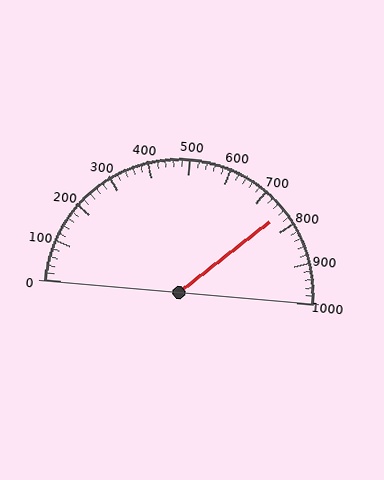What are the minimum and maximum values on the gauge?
The gauge ranges from 0 to 1000.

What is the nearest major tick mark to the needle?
The nearest major tick mark is 800.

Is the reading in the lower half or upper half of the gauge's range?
The reading is in the upper half of the range (0 to 1000).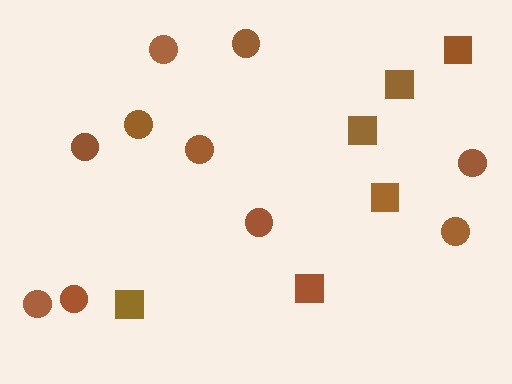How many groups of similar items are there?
There are 2 groups: one group of squares (6) and one group of circles (10).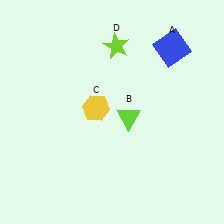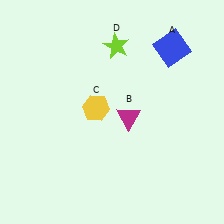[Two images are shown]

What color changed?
The triangle (B) changed from lime in Image 1 to magenta in Image 2.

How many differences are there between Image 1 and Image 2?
There is 1 difference between the two images.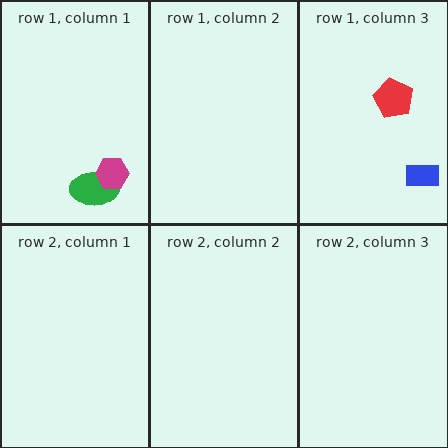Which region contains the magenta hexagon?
The row 1, column 1 region.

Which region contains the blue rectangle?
The row 1, column 3 region.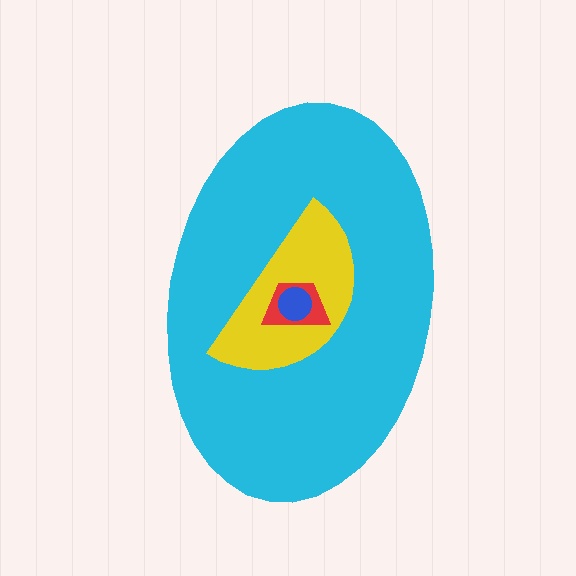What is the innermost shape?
The blue circle.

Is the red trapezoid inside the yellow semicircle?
Yes.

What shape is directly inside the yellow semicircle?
The red trapezoid.